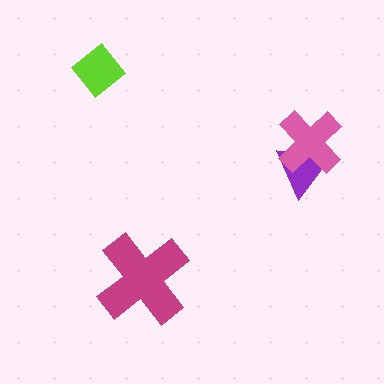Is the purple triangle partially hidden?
Yes, it is partially covered by another shape.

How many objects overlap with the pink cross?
1 object overlaps with the pink cross.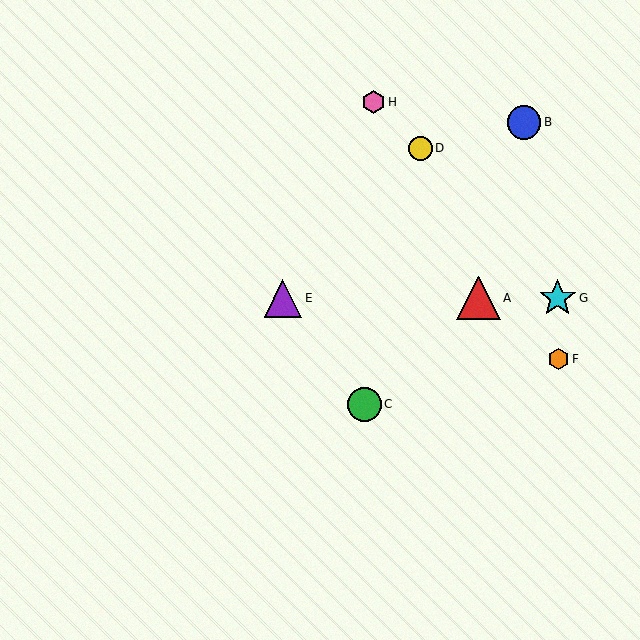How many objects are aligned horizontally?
3 objects (A, E, G) are aligned horizontally.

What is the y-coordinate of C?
Object C is at y≈404.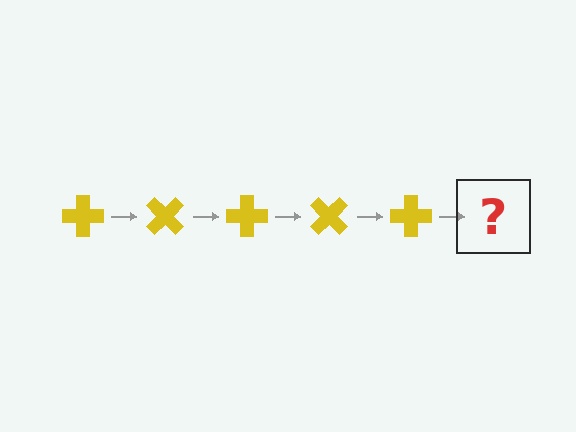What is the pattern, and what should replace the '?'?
The pattern is that the cross rotates 45 degrees each step. The '?' should be a yellow cross rotated 225 degrees.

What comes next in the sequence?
The next element should be a yellow cross rotated 225 degrees.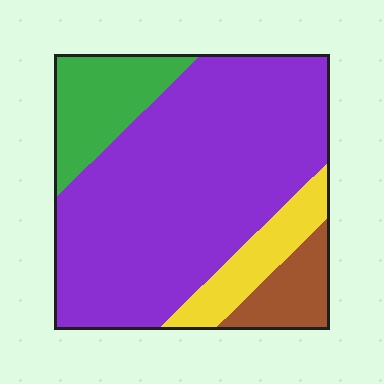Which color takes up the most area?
Purple, at roughly 65%.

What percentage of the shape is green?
Green covers around 15% of the shape.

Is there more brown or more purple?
Purple.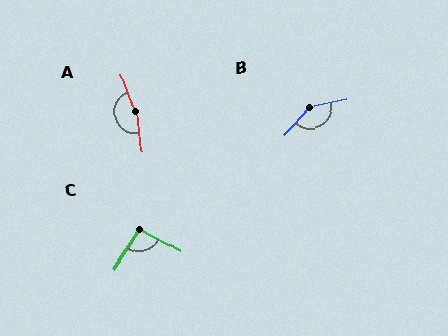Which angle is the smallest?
C, at approximately 95 degrees.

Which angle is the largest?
A, at approximately 167 degrees.